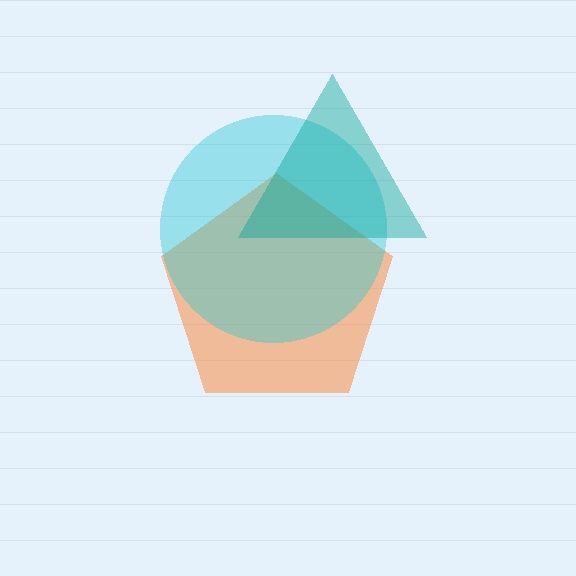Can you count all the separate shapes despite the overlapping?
Yes, there are 3 separate shapes.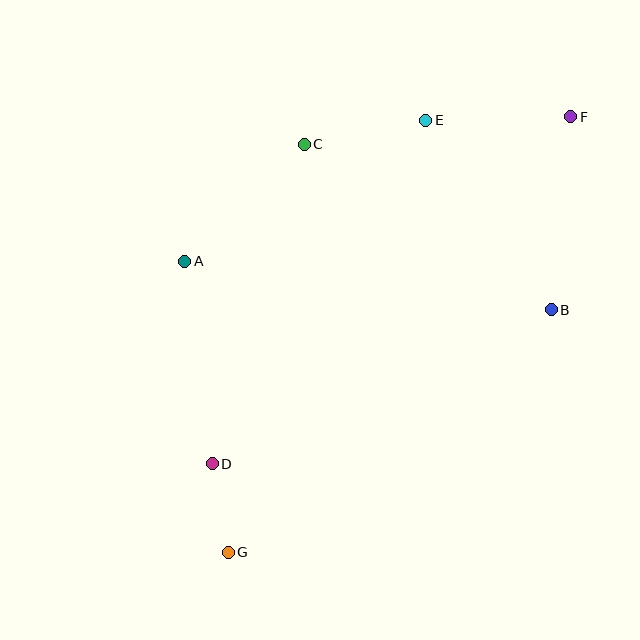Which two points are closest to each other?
Points D and G are closest to each other.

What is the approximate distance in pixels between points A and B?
The distance between A and B is approximately 370 pixels.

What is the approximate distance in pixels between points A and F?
The distance between A and F is approximately 412 pixels.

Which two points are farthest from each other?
Points F and G are farthest from each other.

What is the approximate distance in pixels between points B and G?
The distance between B and G is approximately 404 pixels.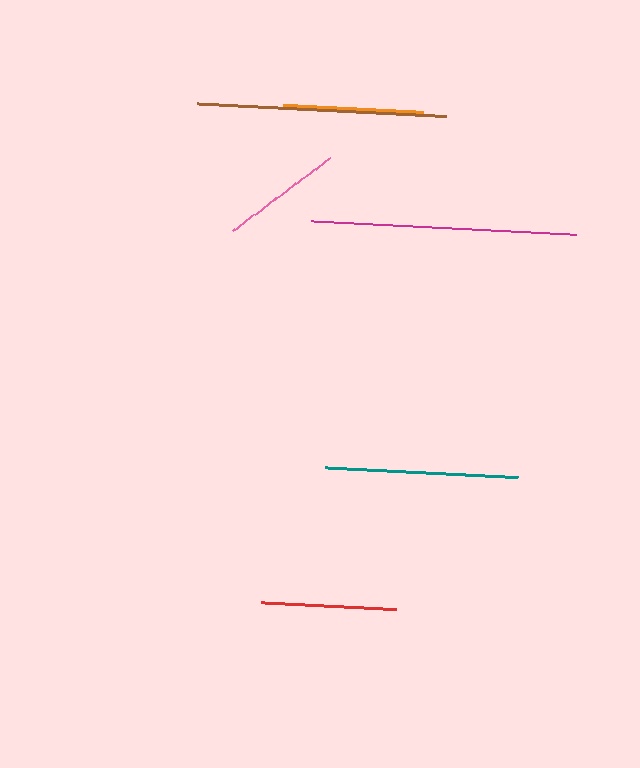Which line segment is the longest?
The magenta line is the longest at approximately 264 pixels.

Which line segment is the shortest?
The pink line is the shortest at approximately 122 pixels.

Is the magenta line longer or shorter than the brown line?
The magenta line is longer than the brown line.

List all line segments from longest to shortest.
From longest to shortest: magenta, brown, teal, orange, red, pink.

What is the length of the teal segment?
The teal segment is approximately 193 pixels long.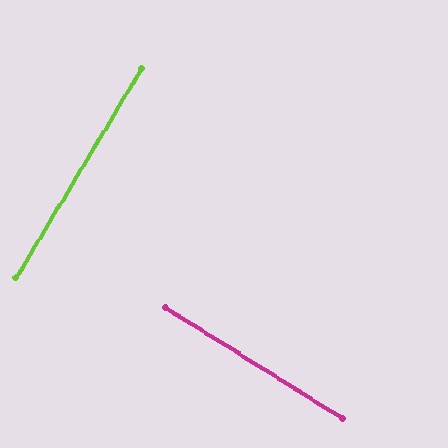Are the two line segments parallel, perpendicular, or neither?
Perpendicular — they meet at approximately 89°.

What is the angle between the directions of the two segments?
Approximately 89 degrees.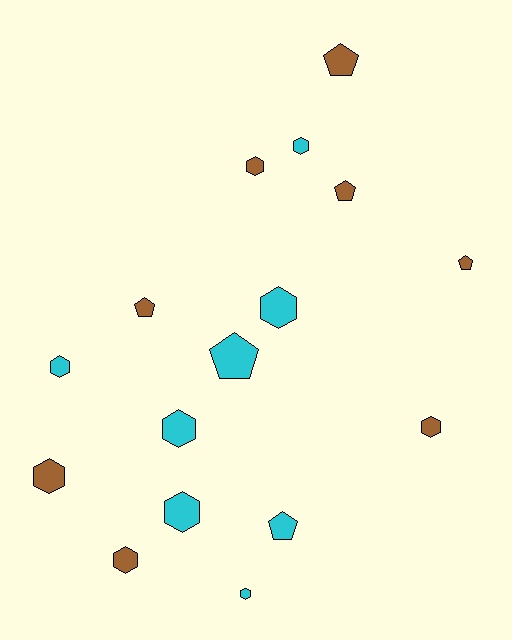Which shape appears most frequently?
Hexagon, with 10 objects.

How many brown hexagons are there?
There are 4 brown hexagons.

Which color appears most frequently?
Cyan, with 8 objects.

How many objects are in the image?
There are 16 objects.